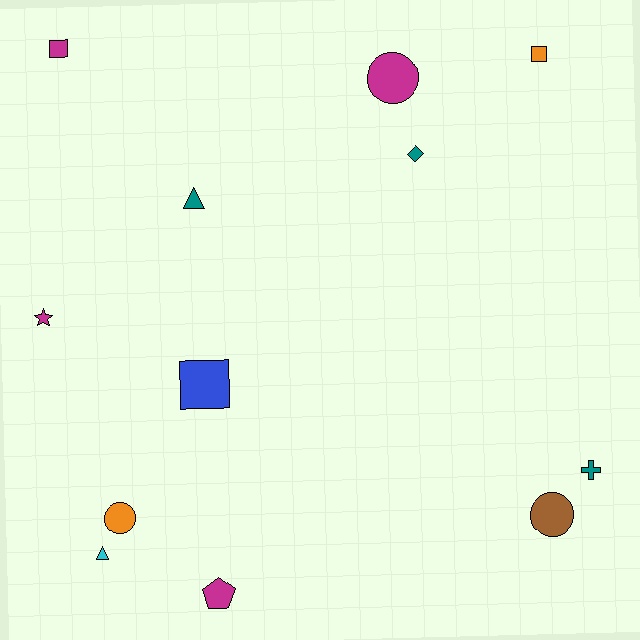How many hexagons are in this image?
There are no hexagons.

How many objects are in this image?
There are 12 objects.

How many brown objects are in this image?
There is 1 brown object.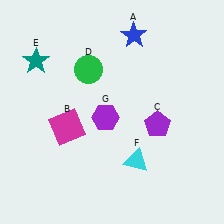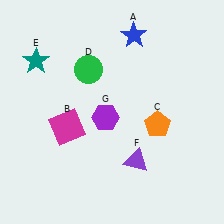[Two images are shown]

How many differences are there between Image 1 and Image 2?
There are 2 differences between the two images.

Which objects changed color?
C changed from purple to orange. F changed from cyan to purple.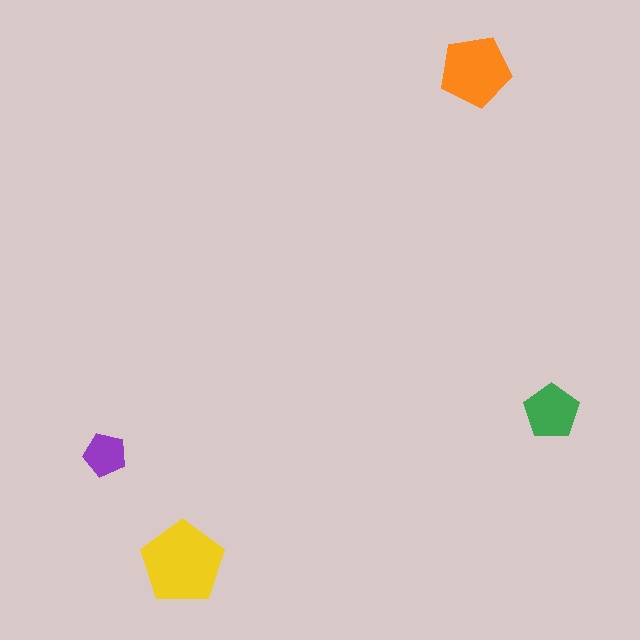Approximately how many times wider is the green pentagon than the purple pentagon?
About 1.5 times wider.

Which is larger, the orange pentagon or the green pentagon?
The orange one.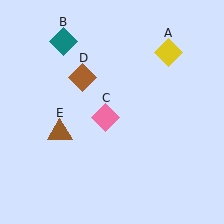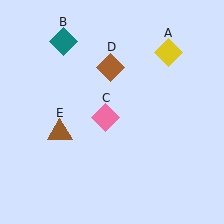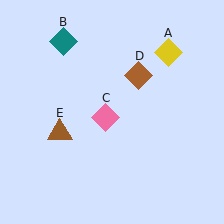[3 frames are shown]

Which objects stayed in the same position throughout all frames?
Yellow diamond (object A) and teal diamond (object B) and pink diamond (object C) and brown triangle (object E) remained stationary.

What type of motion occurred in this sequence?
The brown diamond (object D) rotated clockwise around the center of the scene.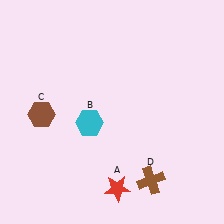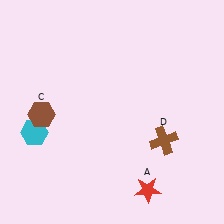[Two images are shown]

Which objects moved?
The objects that moved are: the red star (A), the cyan hexagon (B), the brown cross (D).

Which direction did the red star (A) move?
The red star (A) moved right.